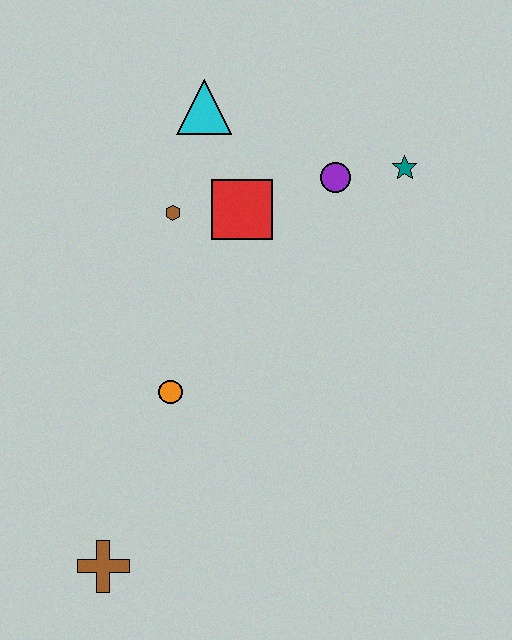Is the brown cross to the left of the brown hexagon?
Yes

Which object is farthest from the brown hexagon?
The brown cross is farthest from the brown hexagon.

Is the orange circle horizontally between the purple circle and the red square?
No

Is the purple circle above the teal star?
No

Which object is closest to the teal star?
The purple circle is closest to the teal star.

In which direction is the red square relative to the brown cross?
The red square is above the brown cross.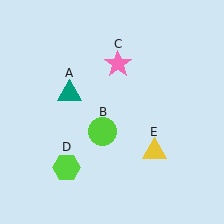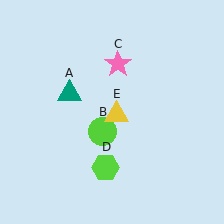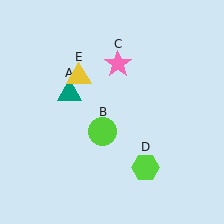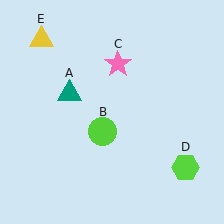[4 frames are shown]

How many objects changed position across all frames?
2 objects changed position: lime hexagon (object D), yellow triangle (object E).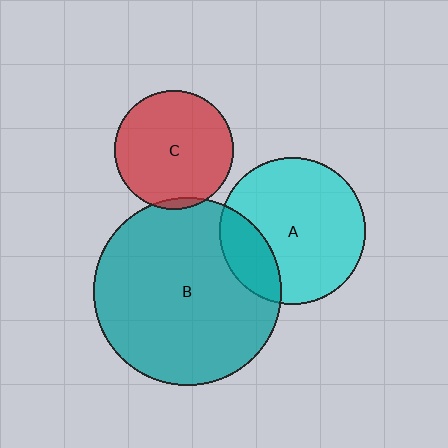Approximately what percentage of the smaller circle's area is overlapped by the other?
Approximately 20%.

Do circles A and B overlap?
Yes.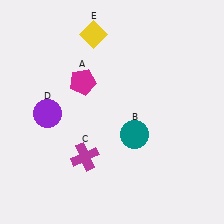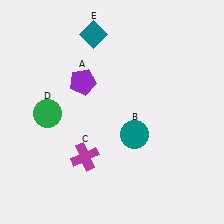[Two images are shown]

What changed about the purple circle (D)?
In Image 1, D is purple. In Image 2, it changed to green.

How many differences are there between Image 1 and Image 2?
There are 3 differences between the two images.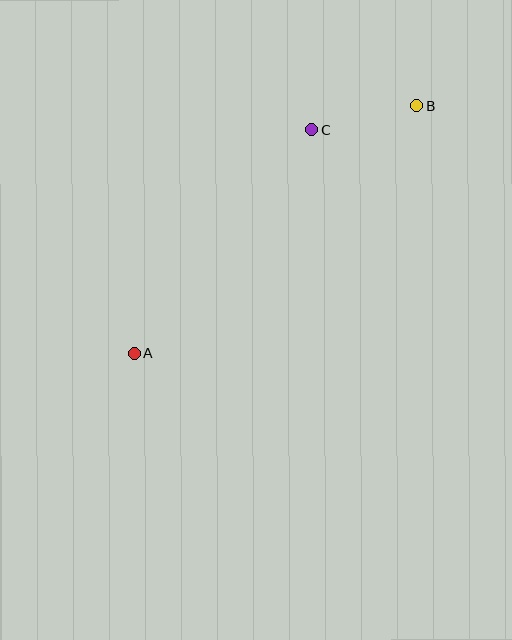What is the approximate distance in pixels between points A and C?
The distance between A and C is approximately 286 pixels.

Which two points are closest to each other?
Points B and C are closest to each other.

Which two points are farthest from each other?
Points A and B are farthest from each other.